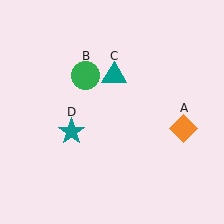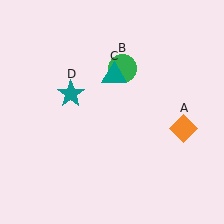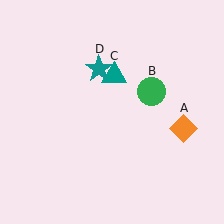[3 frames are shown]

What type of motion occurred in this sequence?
The green circle (object B), teal star (object D) rotated clockwise around the center of the scene.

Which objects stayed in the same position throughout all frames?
Orange diamond (object A) and teal triangle (object C) remained stationary.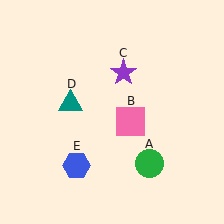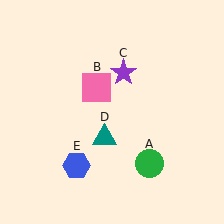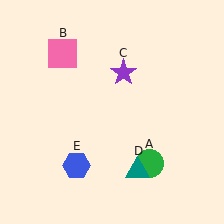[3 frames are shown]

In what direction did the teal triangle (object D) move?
The teal triangle (object D) moved down and to the right.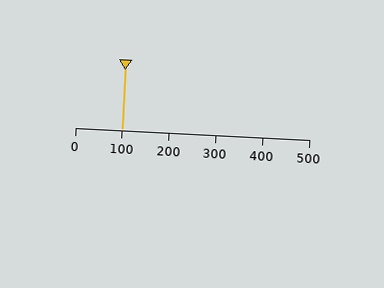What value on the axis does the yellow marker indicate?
The marker indicates approximately 100.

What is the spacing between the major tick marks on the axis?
The major ticks are spaced 100 apart.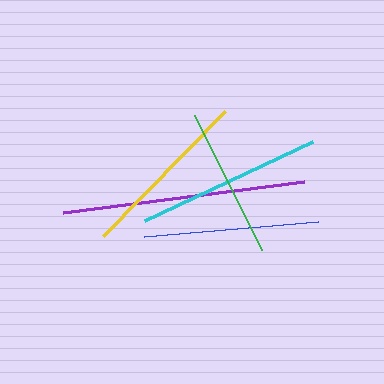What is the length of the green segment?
The green segment is approximately 151 pixels long.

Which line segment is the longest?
The purple line is the longest at approximately 243 pixels.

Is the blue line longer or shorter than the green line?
The blue line is longer than the green line.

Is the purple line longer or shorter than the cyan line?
The purple line is longer than the cyan line.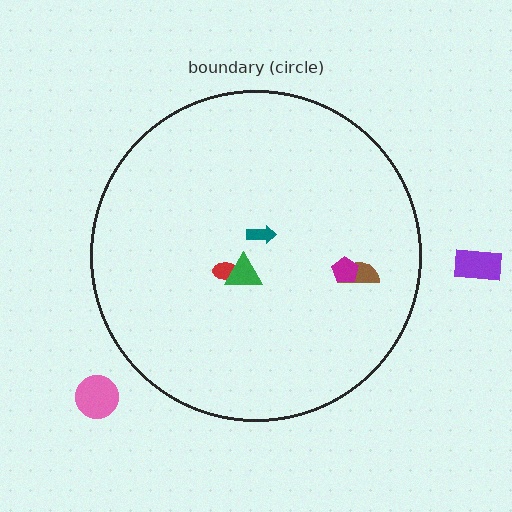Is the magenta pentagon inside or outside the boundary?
Inside.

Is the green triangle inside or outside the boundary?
Inside.